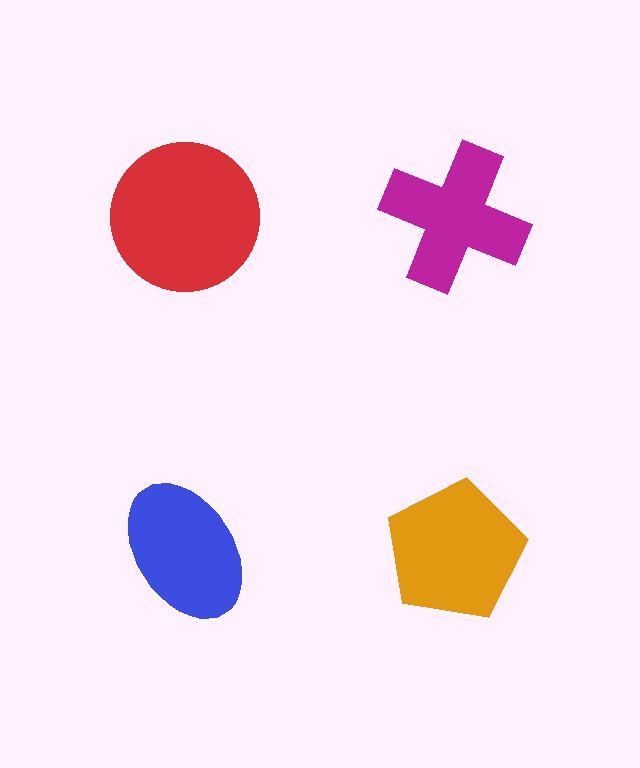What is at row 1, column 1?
A red circle.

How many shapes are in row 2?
2 shapes.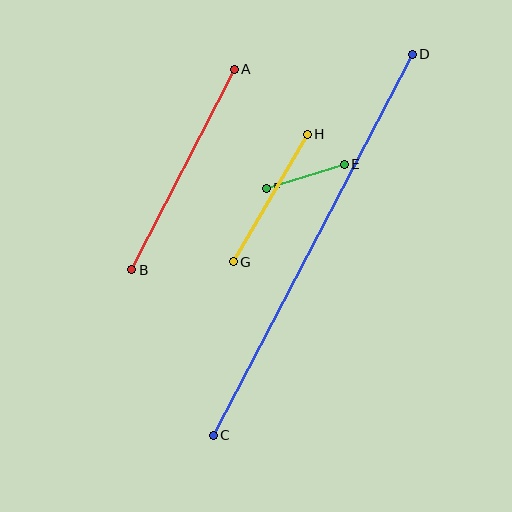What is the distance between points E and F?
The distance is approximately 82 pixels.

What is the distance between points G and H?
The distance is approximately 147 pixels.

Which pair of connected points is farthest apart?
Points C and D are farthest apart.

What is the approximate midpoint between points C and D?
The midpoint is at approximately (313, 245) pixels.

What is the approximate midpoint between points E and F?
The midpoint is at approximately (305, 176) pixels.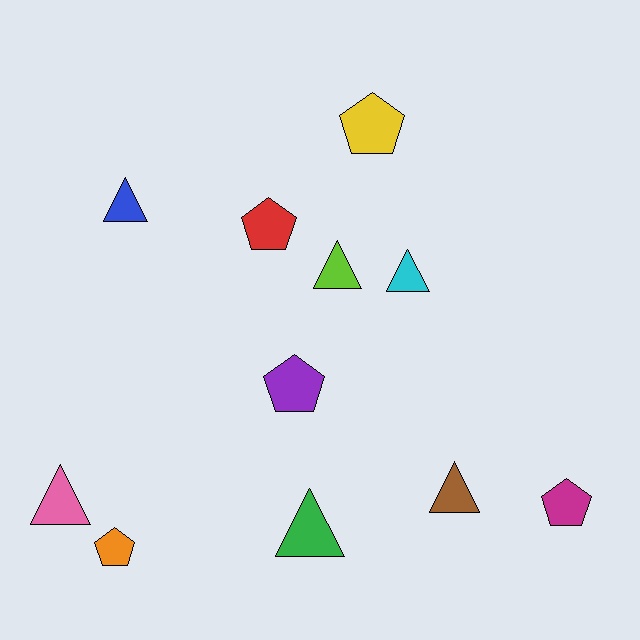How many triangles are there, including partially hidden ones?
There are 6 triangles.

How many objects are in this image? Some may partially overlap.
There are 11 objects.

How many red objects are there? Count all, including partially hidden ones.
There is 1 red object.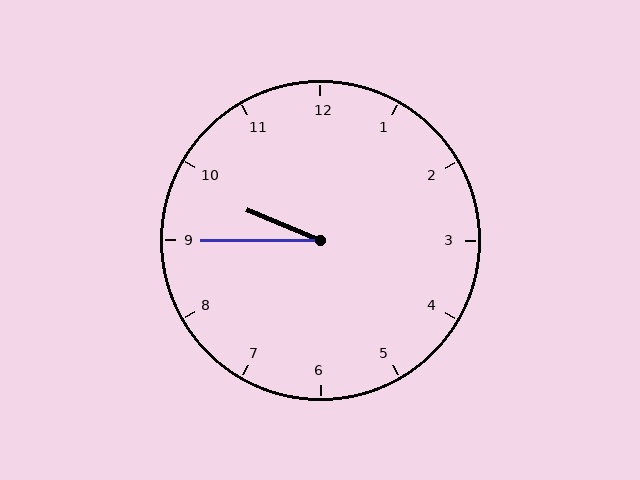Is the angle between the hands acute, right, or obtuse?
It is acute.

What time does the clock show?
9:45.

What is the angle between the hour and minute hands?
Approximately 22 degrees.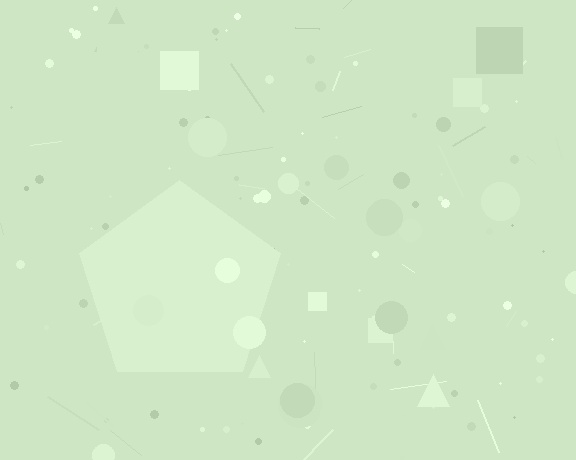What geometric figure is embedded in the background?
A pentagon is embedded in the background.